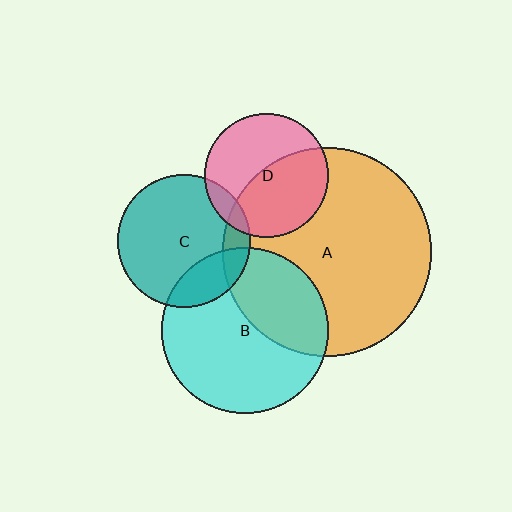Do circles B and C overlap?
Yes.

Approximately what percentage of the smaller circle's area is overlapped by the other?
Approximately 20%.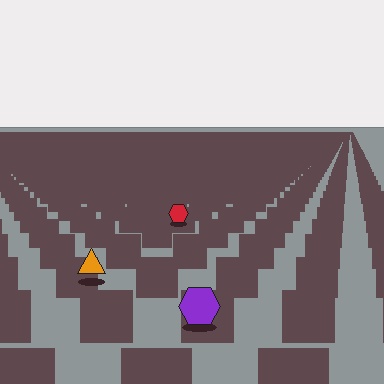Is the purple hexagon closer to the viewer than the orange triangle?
Yes. The purple hexagon is closer — you can tell from the texture gradient: the ground texture is coarser near it.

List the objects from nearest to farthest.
From nearest to farthest: the purple hexagon, the orange triangle, the red hexagon.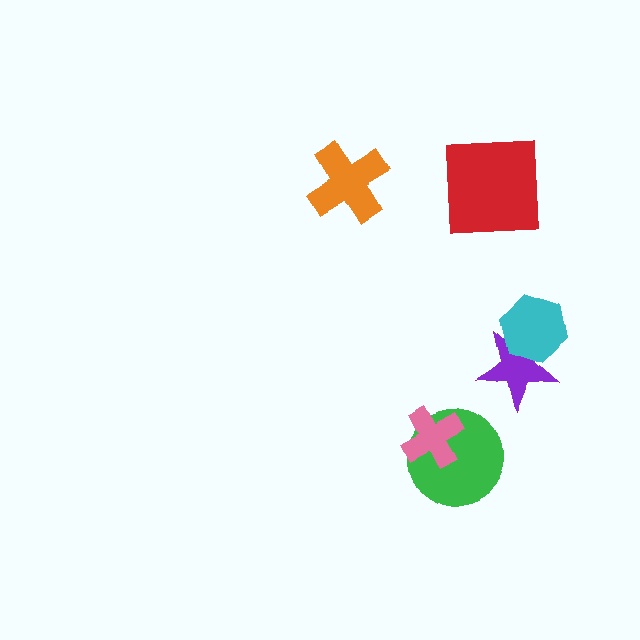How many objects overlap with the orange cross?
0 objects overlap with the orange cross.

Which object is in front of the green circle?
The pink cross is in front of the green circle.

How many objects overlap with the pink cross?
1 object overlaps with the pink cross.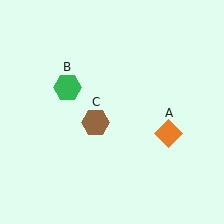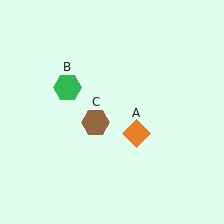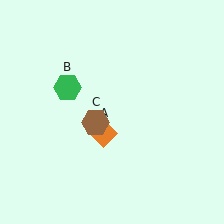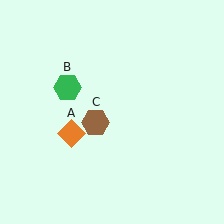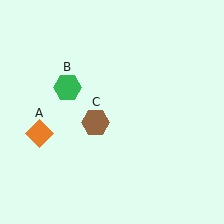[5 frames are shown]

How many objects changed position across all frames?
1 object changed position: orange diamond (object A).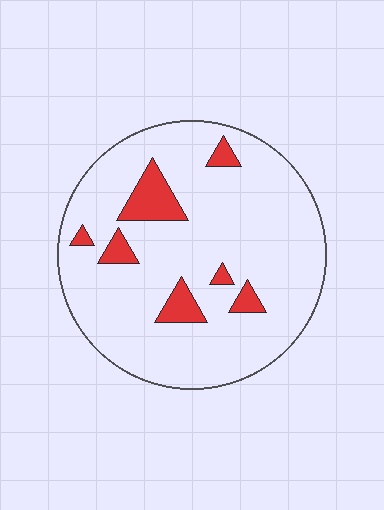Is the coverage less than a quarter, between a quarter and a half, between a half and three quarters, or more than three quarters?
Less than a quarter.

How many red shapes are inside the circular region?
7.